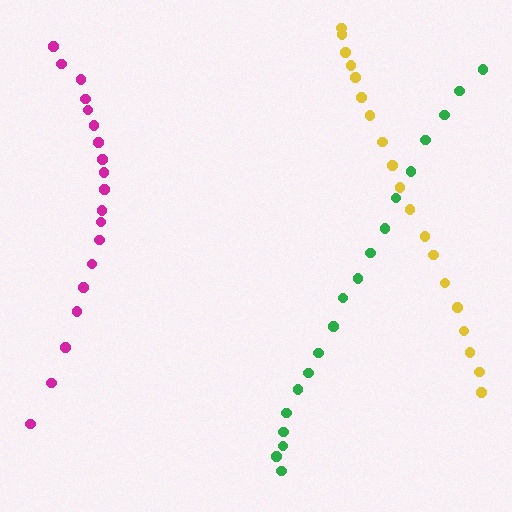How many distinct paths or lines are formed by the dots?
There are 3 distinct paths.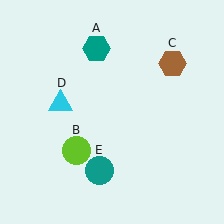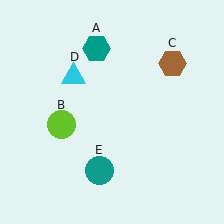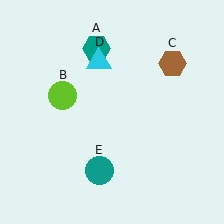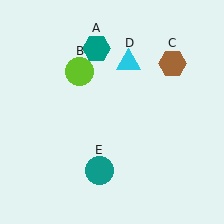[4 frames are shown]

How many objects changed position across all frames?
2 objects changed position: lime circle (object B), cyan triangle (object D).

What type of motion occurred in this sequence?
The lime circle (object B), cyan triangle (object D) rotated clockwise around the center of the scene.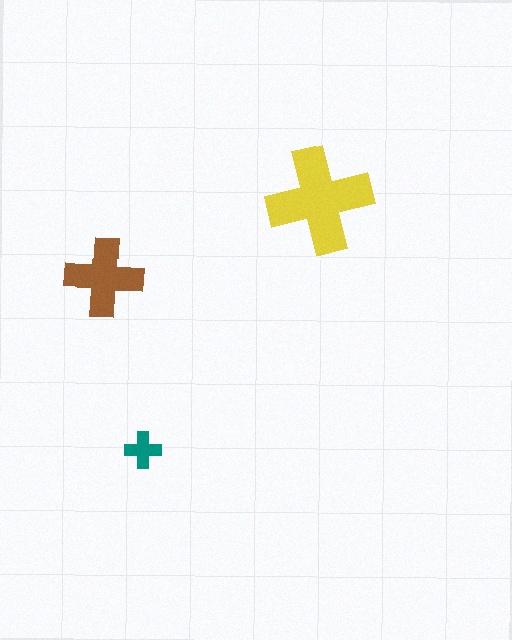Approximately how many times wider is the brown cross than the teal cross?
About 2 times wider.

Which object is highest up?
The yellow cross is topmost.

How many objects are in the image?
There are 3 objects in the image.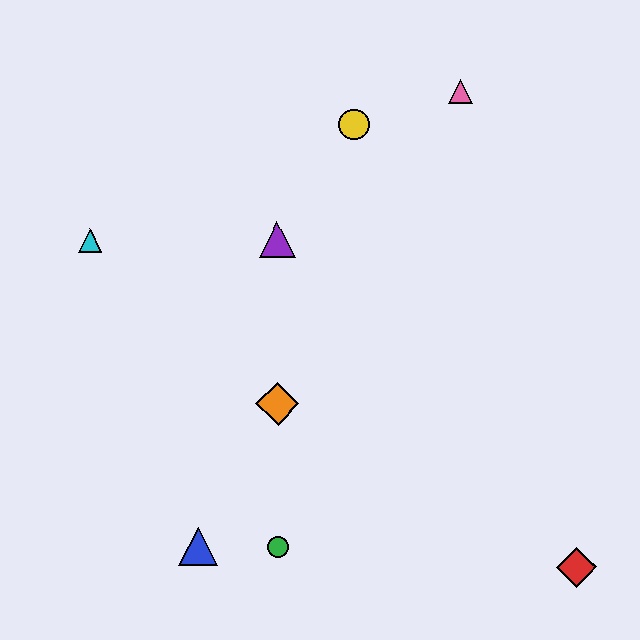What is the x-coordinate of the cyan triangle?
The cyan triangle is at x≈90.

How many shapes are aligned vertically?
3 shapes (the green circle, the purple triangle, the orange diamond) are aligned vertically.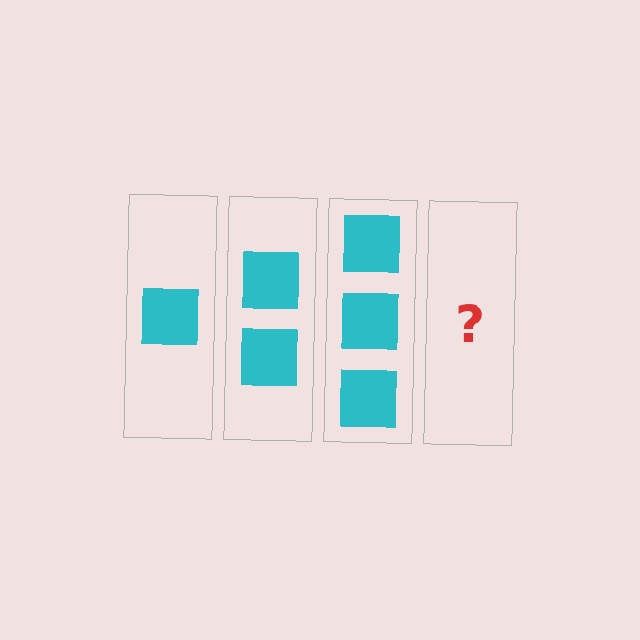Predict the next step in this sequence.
The next step is 4 squares.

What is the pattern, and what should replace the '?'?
The pattern is that each step adds one more square. The '?' should be 4 squares.